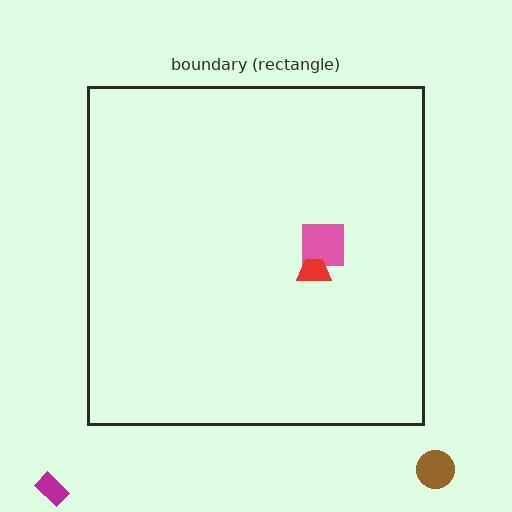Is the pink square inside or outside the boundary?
Inside.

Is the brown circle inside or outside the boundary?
Outside.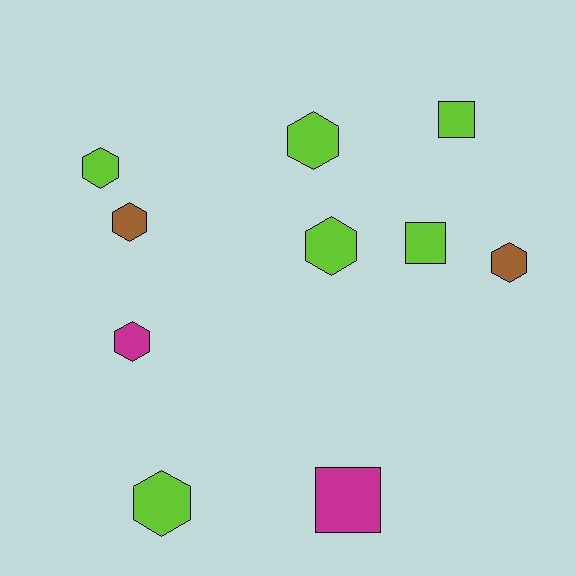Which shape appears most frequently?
Hexagon, with 7 objects.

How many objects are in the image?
There are 10 objects.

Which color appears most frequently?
Lime, with 6 objects.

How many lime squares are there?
There are 2 lime squares.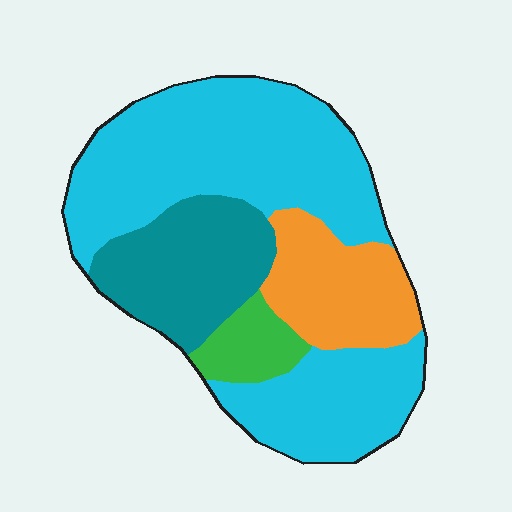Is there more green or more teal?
Teal.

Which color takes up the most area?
Cyan, at roughly 55%.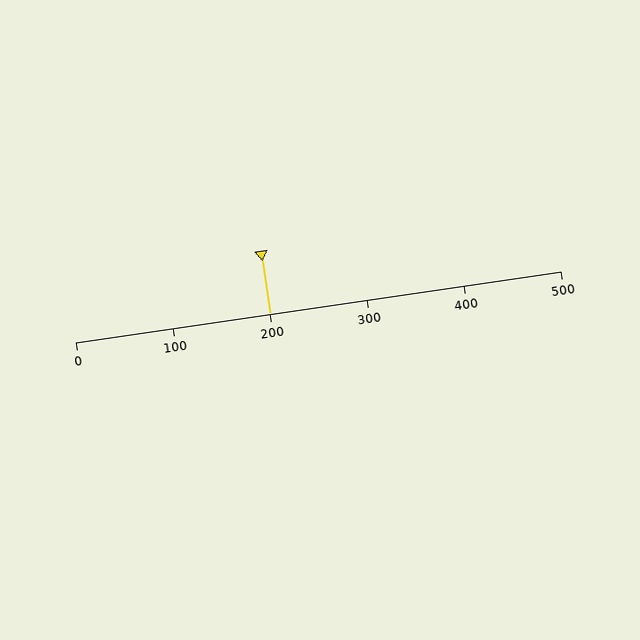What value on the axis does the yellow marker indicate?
The marker indicates approximately 200.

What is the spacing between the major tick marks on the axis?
The major ticks are spaced 100 apart.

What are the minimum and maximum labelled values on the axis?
The axis runs from 0 to 500.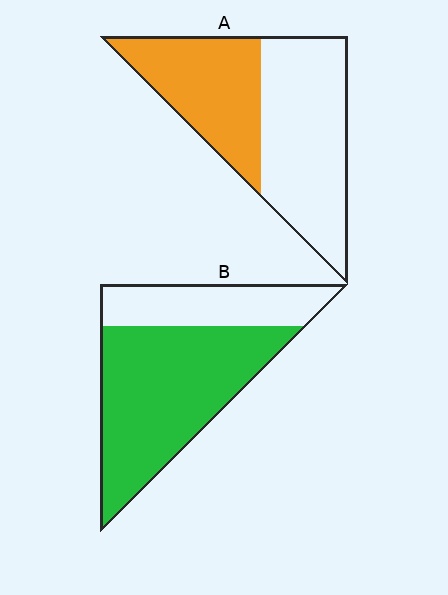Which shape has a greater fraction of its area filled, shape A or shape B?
Shape B.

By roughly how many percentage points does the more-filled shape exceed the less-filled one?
By roughly 25 percentage points (B over A).